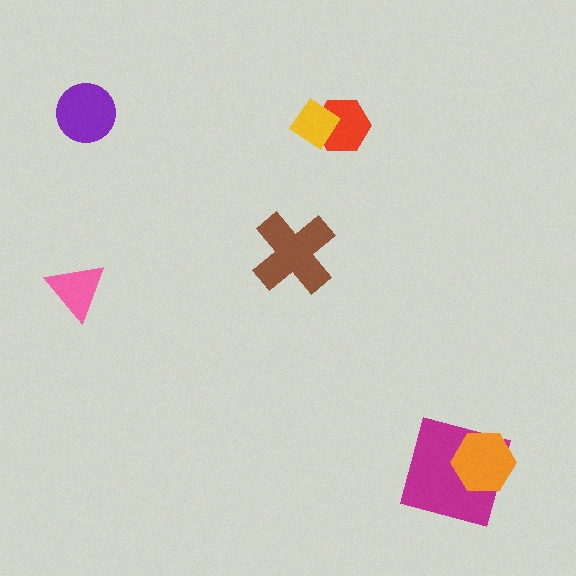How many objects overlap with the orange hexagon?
1 object overlaps with the orange hexagon.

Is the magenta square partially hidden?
Yes, it is partially covered by another shape.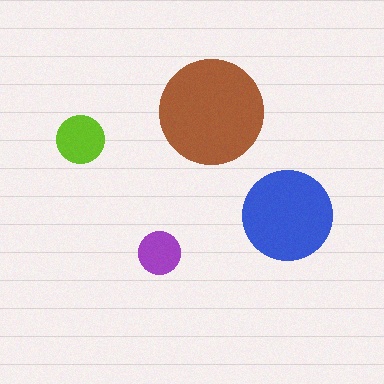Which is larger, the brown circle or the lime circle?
The brown one.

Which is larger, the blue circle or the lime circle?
The blue one.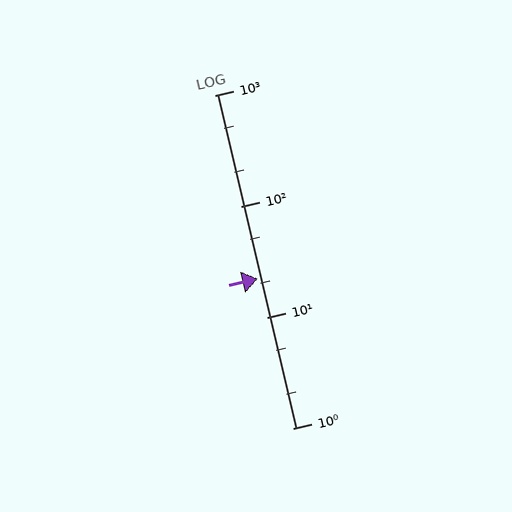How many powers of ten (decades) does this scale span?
The scale spans 3 decades, from 1 to 1000.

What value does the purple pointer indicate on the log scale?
The pointer indicates approximately 22.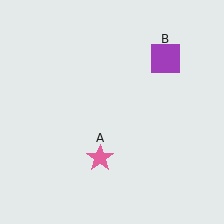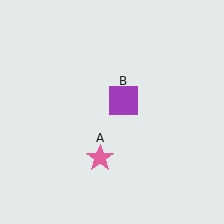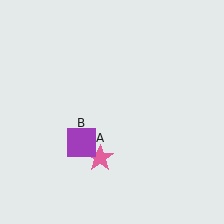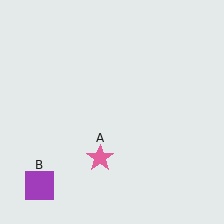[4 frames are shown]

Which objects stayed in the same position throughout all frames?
Pink star (object A) remained stationary.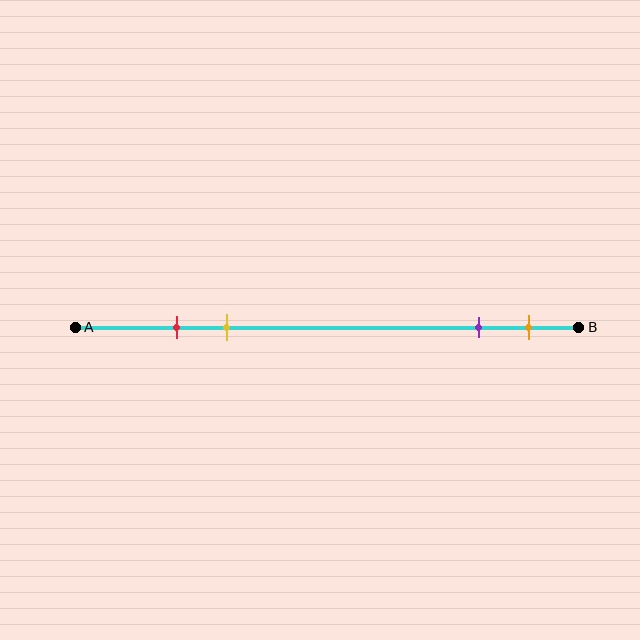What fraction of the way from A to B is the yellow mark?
The yellow mark is approximately 30% (0.3) of the way from A to B.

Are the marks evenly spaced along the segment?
No, the marks are not evenly spaced.